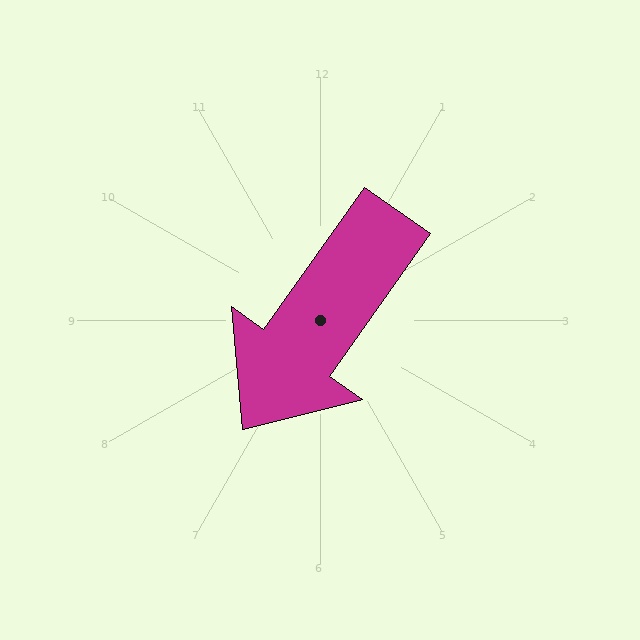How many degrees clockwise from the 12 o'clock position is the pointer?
Approximately 215 degrees.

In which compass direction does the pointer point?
Southwest.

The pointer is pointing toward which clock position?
Roughly 7 o'clock.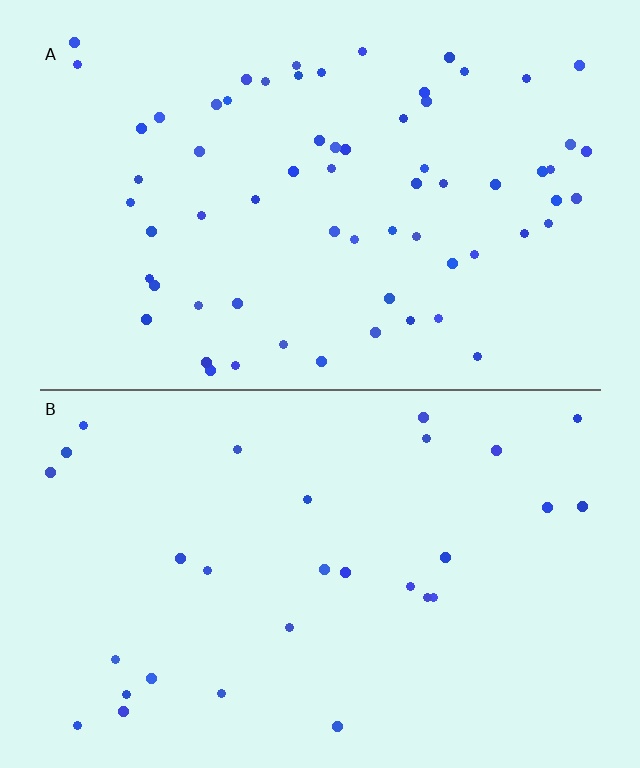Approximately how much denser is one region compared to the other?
Approximately 2.3× — region A over region B.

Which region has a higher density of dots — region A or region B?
A (the top).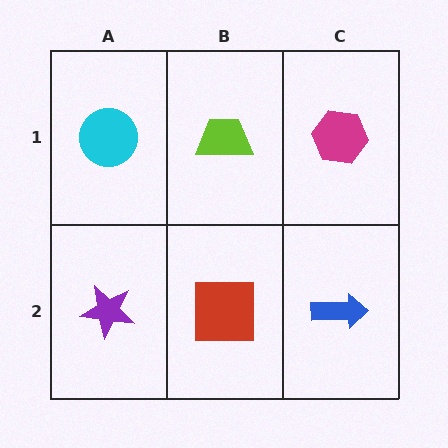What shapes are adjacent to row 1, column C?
A blue arrow (row 2, column C), a lime trapezoid (row 1, column B).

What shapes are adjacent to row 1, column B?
A red square (row 2, column B), a cyan circle (row 1, column A), a magenta hexagon (row 1, column C).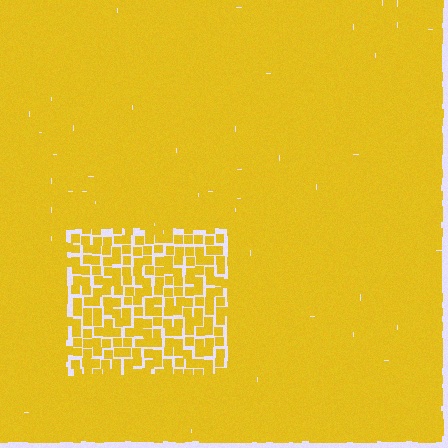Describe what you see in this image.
The image contains small yellow elements arranged at two different densities. A rectangle-shaped region is visible where the elements are less densely packed than the surrounding area.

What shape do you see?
I see a rectangle.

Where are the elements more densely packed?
The elements are more densely packed outside the rectangle boundary.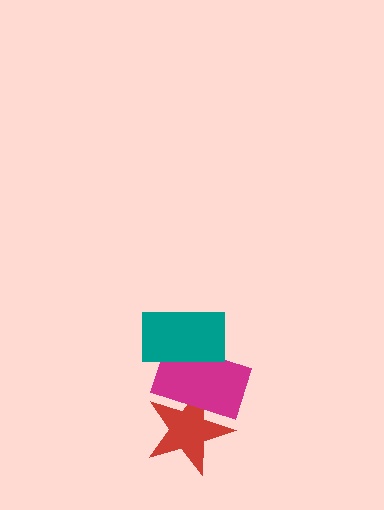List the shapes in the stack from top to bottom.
From top to bottom: the teal rectangle, the magenta rectangle, the red star.